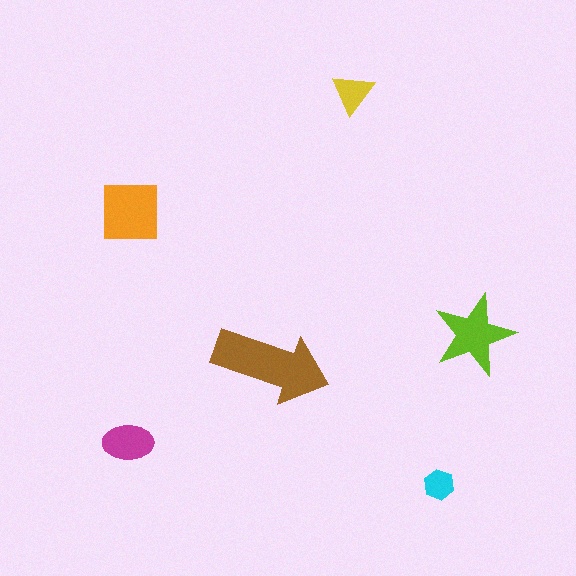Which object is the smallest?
The cyan hexagon.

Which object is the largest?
The brown arrow.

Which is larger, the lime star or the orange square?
The orange square.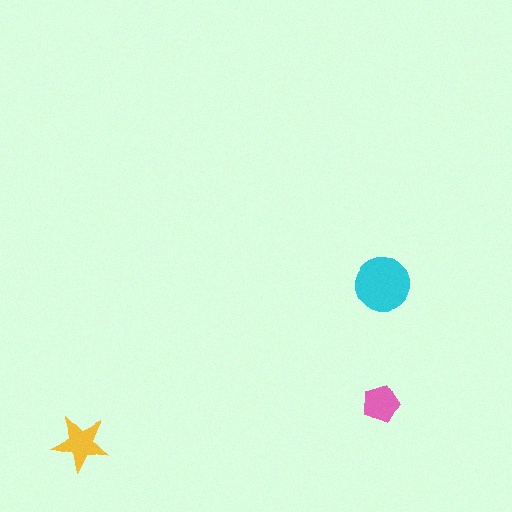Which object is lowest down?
The yellow star is bottommost.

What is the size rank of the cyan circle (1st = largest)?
1st.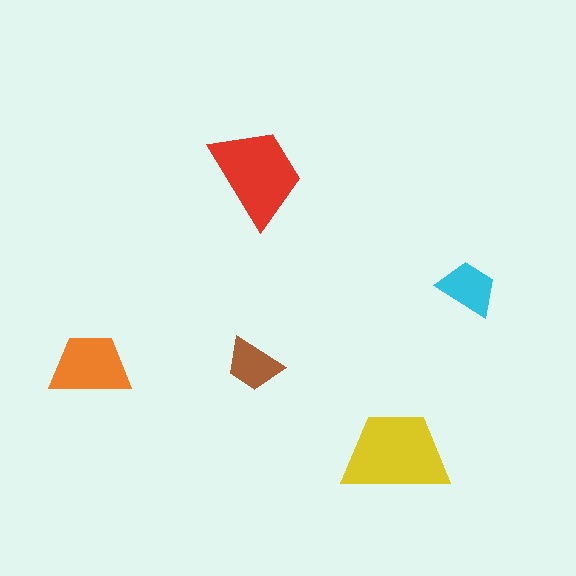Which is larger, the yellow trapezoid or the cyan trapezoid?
The yellow one.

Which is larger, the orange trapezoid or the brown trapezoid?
The orange one.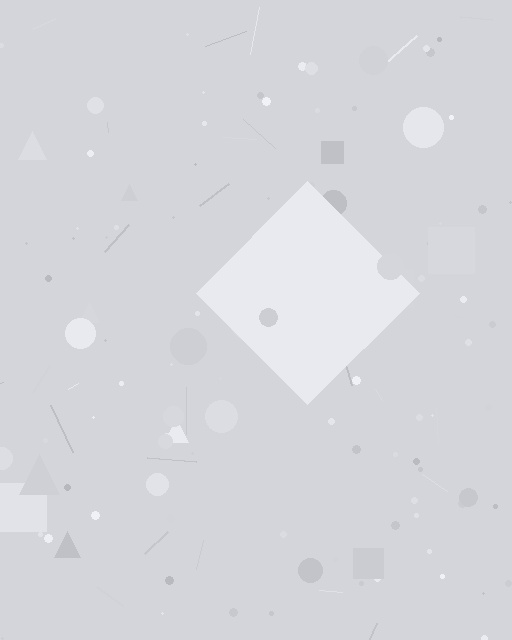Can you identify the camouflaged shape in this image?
The camouflaged shape is a diamond.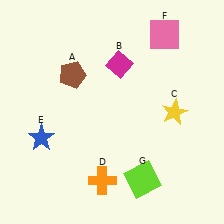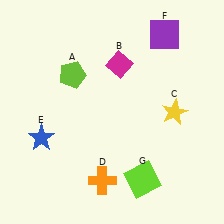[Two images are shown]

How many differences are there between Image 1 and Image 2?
There are 2 differences between the two images.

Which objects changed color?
A changed from brown to lime. F changed from pink to purple.